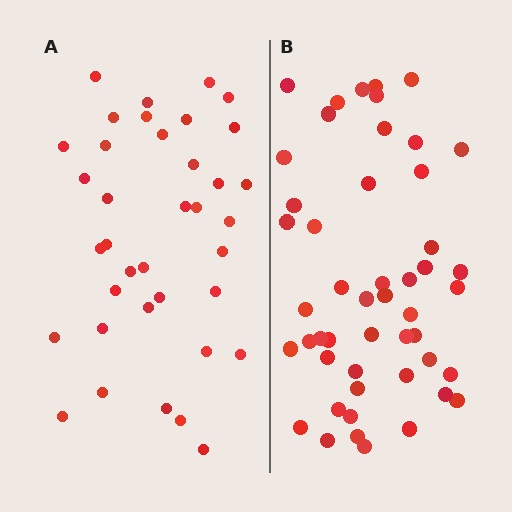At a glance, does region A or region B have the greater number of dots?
Region B (the right region) has more dots.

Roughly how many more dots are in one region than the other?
Region B has roughly 12 or so more dots than region A.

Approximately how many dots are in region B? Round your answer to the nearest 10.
About 50 dots. (The exact count is 49, which rounds to 50.)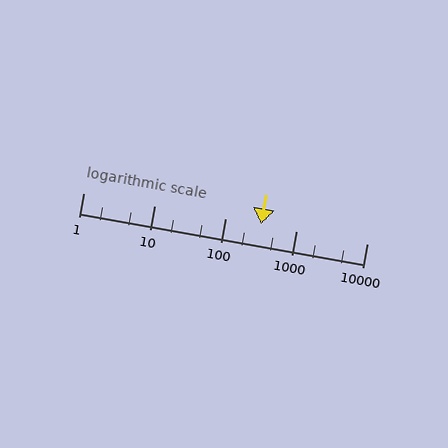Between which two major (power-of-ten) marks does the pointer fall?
The pointer is between 100 and 1000.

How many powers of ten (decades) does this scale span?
The scale spans 4 decades, from 1 to 10000.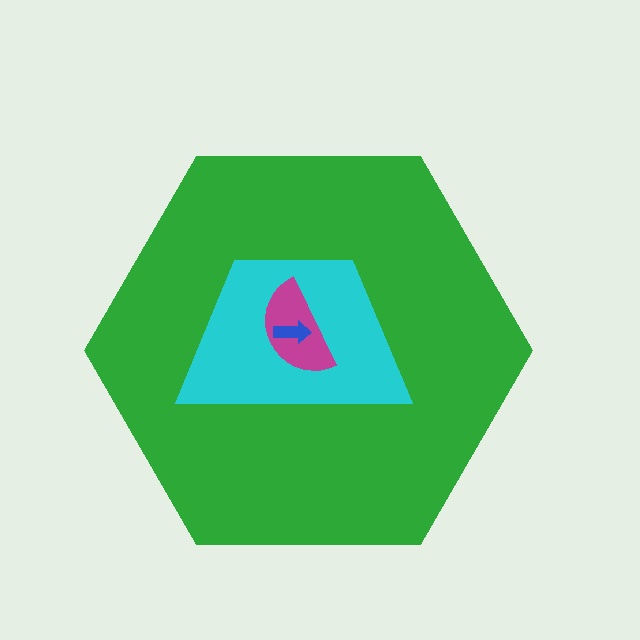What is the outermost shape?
The green hexagon.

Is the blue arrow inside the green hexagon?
Yes.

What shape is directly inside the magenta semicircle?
The blue arrow.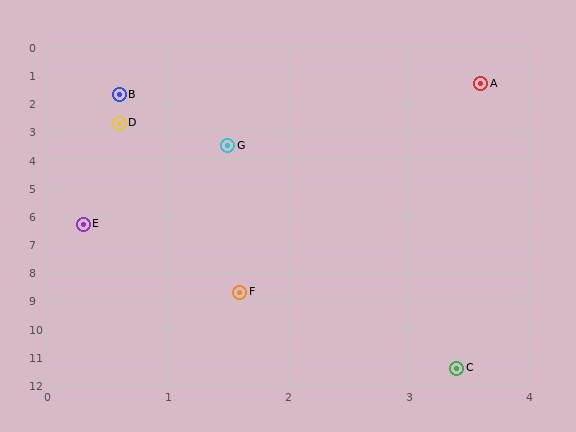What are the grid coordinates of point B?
Point B is at approximately (0.6, 1.7).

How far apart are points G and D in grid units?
Points G and D are about 1.2 grid units apart.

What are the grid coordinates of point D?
Point D is at approximately (0.6, 2.7).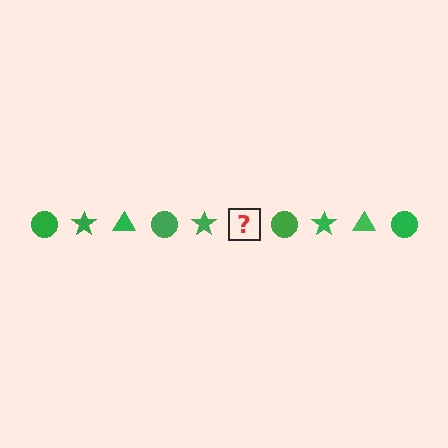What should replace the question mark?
The question mark should be replaced with a green triangle.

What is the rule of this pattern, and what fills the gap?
The rule is that the pattern cycles through circle, star, triangle shapes in green. The gap should be filled with a green triangle.